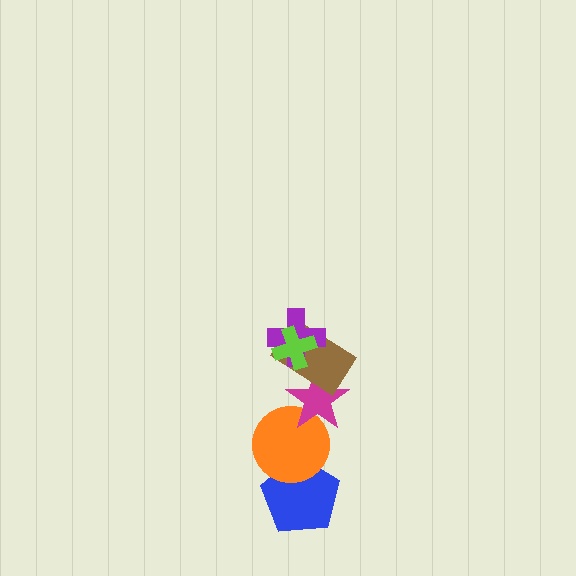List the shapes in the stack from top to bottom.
From top to bottom: the lime cross, the purple cross, the brown rectangle, the magenta star, the orange circle, the blue pentagon.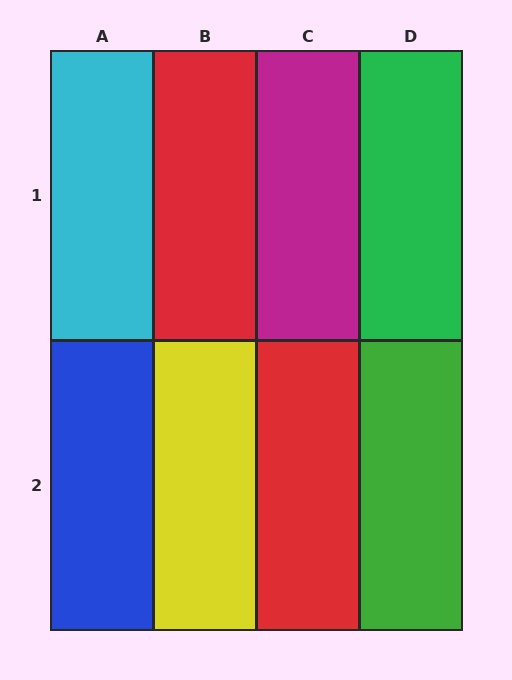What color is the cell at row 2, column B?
Yellow.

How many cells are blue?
1 cell is blue.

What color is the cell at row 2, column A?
Blue.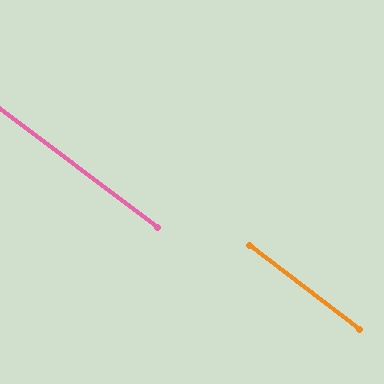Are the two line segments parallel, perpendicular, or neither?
Parallel — their directions differ by only 0.8°.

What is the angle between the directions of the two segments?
Approximately 1 degree.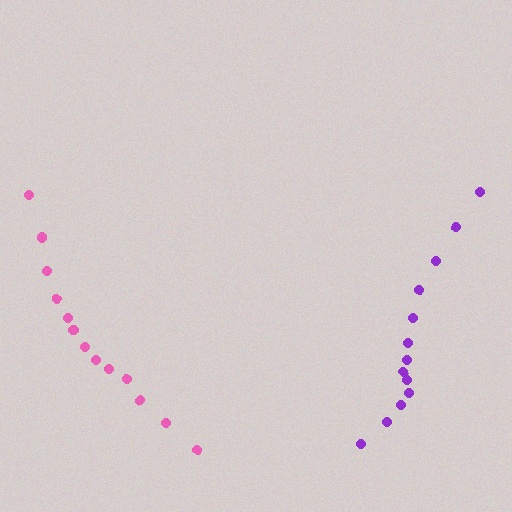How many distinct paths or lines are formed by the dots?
There are 2 distinct paths.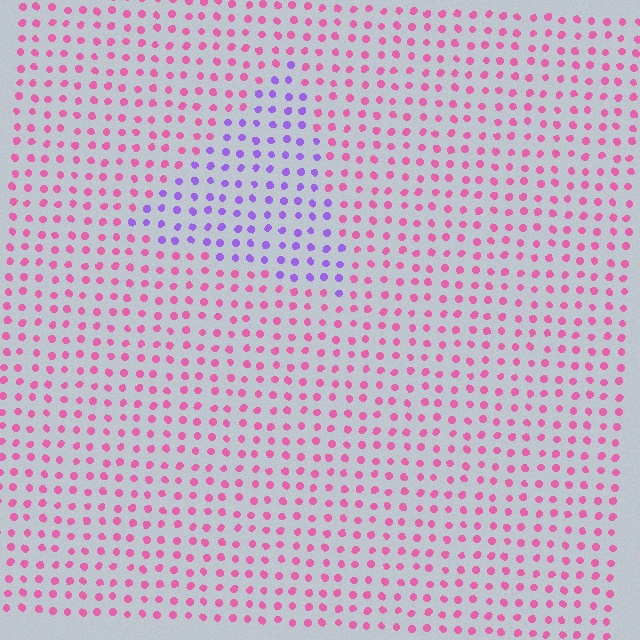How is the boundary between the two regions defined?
The boundary is defined purely by a slight shift in hue (about 60 degrees). Spacing, size, and orientation are identical on both sides.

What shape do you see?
I see a triangle.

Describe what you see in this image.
The image is filled with small pink elements in a uniform arrangement. A triangle-shaped region is visible where the elements are tinted to a slightly different hue, forming a subtle color boundary.